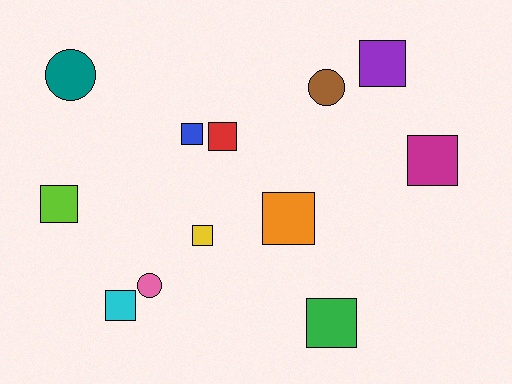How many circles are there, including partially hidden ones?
There are 3 circles.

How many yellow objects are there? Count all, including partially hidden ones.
There is 1 yellow object.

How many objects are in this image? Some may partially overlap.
There are 12 objects.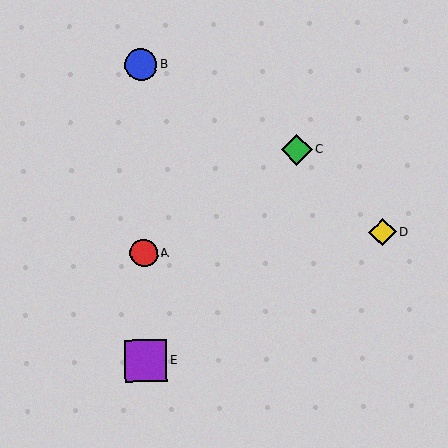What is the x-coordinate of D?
Object D is at x≈383.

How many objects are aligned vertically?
3 objects (A, B, E) are aligned vertically.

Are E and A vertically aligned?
Yes, both are at x≈146.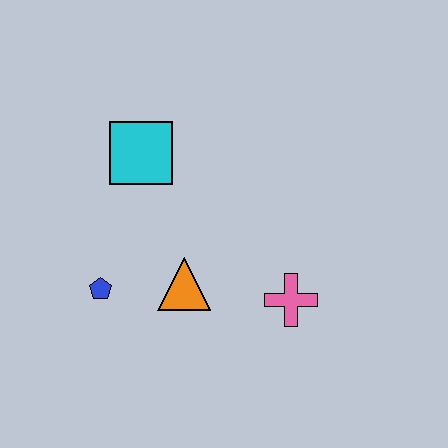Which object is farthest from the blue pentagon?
The pink cross is farthest from the blue pentagon.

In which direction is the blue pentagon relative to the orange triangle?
The blue pentagon is to the left of the orange triangle.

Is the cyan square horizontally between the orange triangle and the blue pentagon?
Yes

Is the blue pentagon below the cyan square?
Yes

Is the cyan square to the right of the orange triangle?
No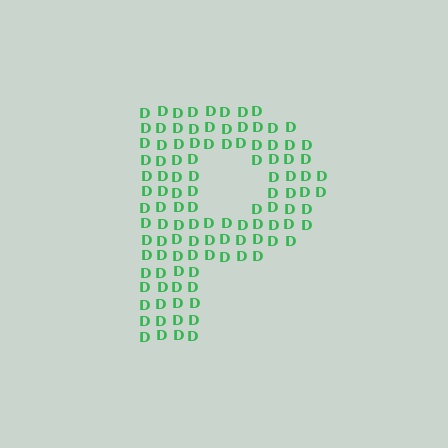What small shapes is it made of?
It is made of small letter D's.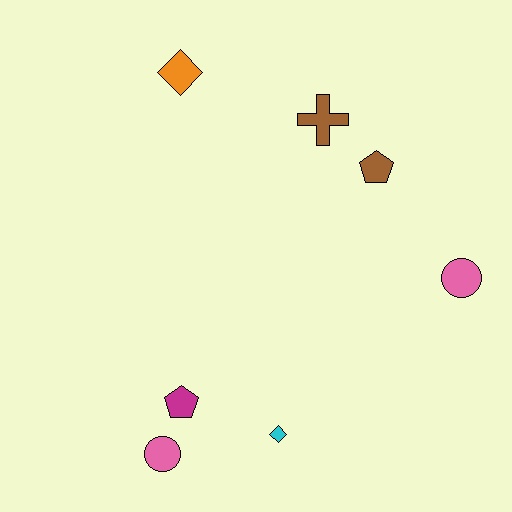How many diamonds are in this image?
There are 2 diamonds.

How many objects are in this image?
There are 7 objects.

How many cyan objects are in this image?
There is 1 cyan object.